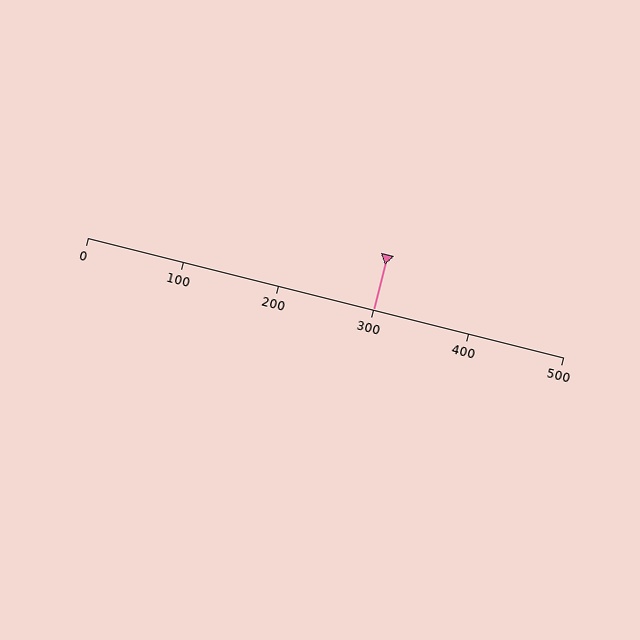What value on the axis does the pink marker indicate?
The marker indicates approximately 300.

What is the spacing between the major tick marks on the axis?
The major ticks are spaced 100 apart.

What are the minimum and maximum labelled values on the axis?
The axis runs from 0 to 500.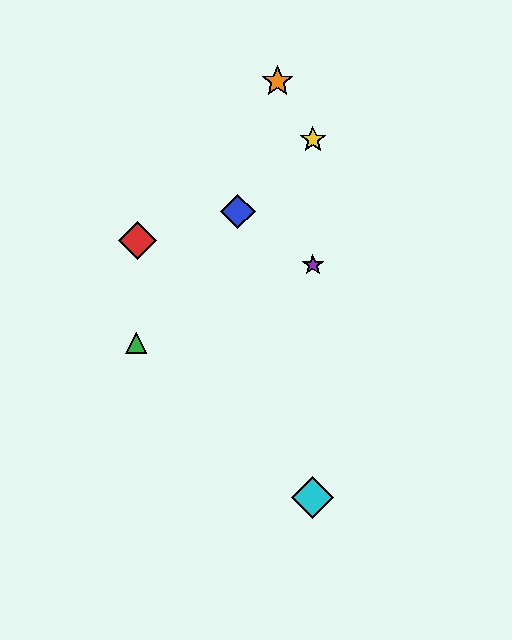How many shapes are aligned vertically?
3 shapes (the yellow star, the purple star, the cyan diamond) are aligned vertically.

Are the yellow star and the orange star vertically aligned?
No, the yellow star is at x≈313 and the orange star is at x≈278.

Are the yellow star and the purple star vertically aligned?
Yes, both are at x≈313.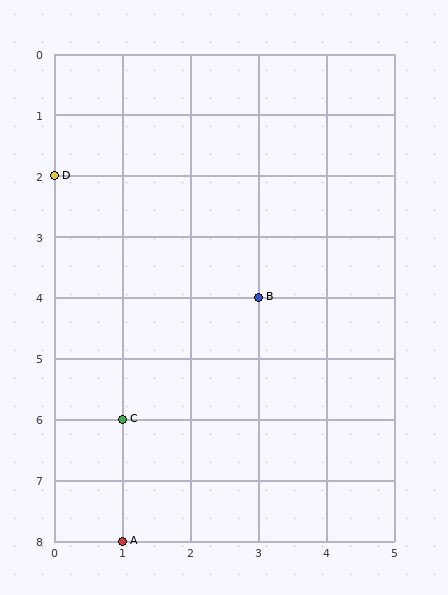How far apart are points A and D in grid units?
Points A and D are 1 column and 6 rows apart (about 6.1 grid units diagonally).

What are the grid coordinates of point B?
Point B is at grid coordinates (3, 4).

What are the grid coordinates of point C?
Point C is at grid coordinates (1, 6).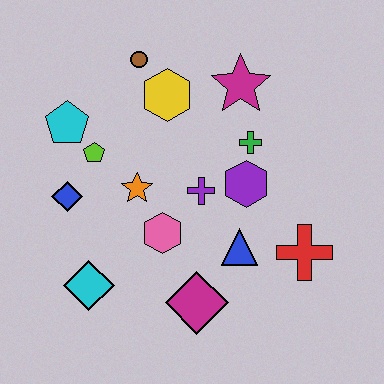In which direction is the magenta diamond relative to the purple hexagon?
The magenta diamond is below the purple hexagon.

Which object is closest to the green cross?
The purple hexagon is closest to the green cross.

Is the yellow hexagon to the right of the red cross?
No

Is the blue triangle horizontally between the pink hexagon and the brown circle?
No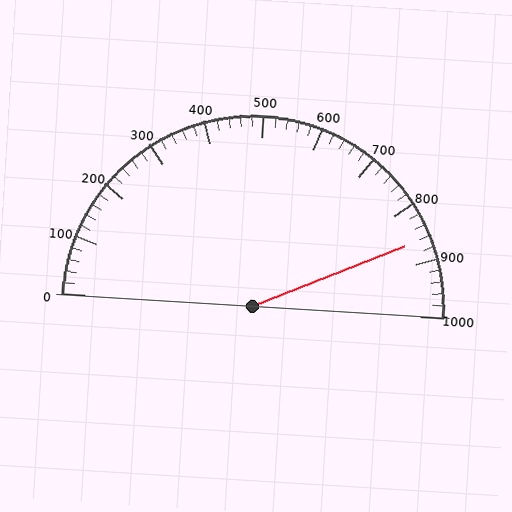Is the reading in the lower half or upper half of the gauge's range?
The reading is in the upper half of the range (0 to 1000).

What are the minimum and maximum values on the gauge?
The gauge ranges from 0 to 1000.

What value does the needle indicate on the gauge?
The needle indicates approximately 860.